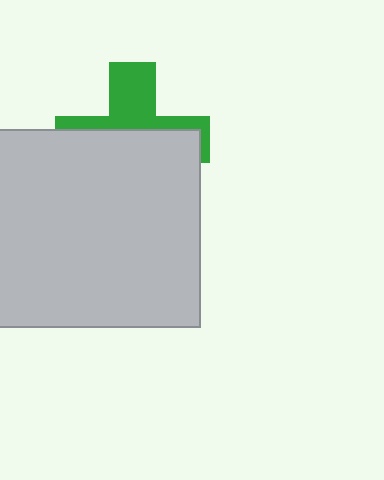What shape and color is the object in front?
The object in front is a light gray rectangle.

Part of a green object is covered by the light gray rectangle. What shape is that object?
It is a cross.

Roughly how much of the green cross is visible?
A small part of it is visible (roughly 40%).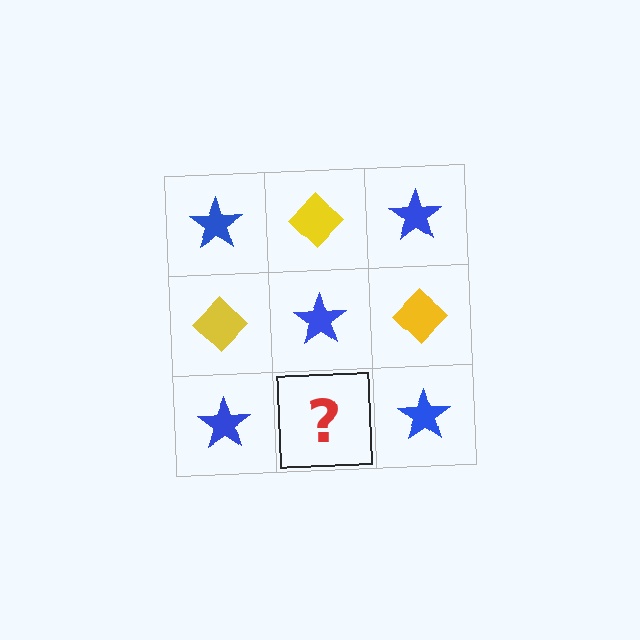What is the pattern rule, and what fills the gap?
The rule is that it alternates blue star and yellow diamond in a checkerboard pattern. The gap should be filled with a yellow diamond.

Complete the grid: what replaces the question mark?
The question mark should be replaced with a yellow diamond.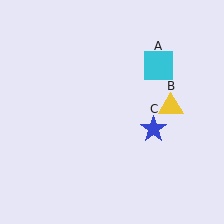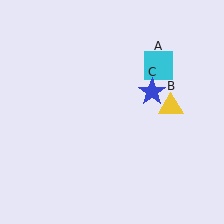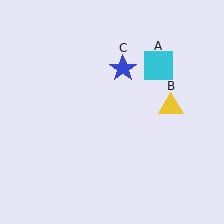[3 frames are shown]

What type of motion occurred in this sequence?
The blue star (object C) rotated counterclockwise around the center of the scene.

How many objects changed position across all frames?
1 object changed position: blue star (object C).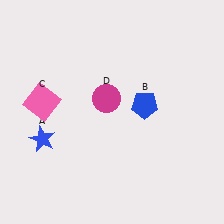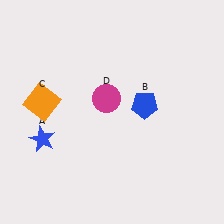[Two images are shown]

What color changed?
The square (C) changed from pink in Image 1 to orange in Image 2.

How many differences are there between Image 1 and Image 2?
There is 1 difference between the two images.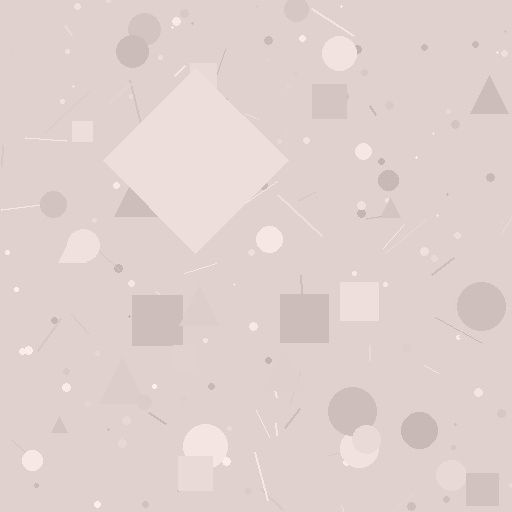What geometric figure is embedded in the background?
A diamond is embedded in the background.